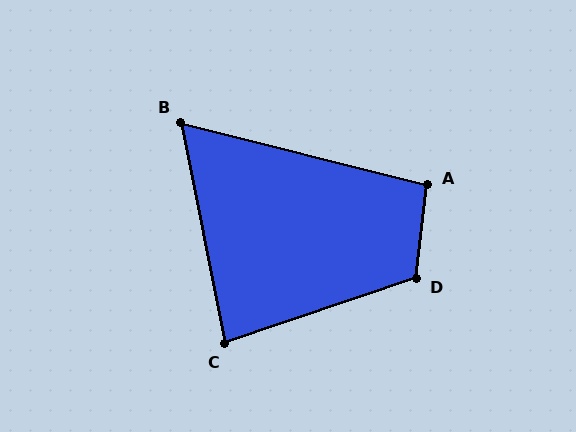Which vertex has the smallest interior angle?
B, at approximately 65 degrees.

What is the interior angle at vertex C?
Approximately 82 degrees (acute).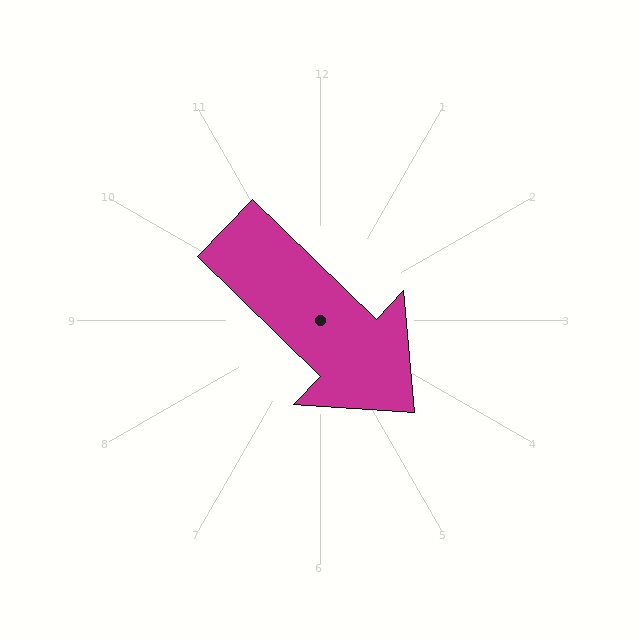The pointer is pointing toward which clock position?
Roughly 4 o'clock.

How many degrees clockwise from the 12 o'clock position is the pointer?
Approximately 134 degrees.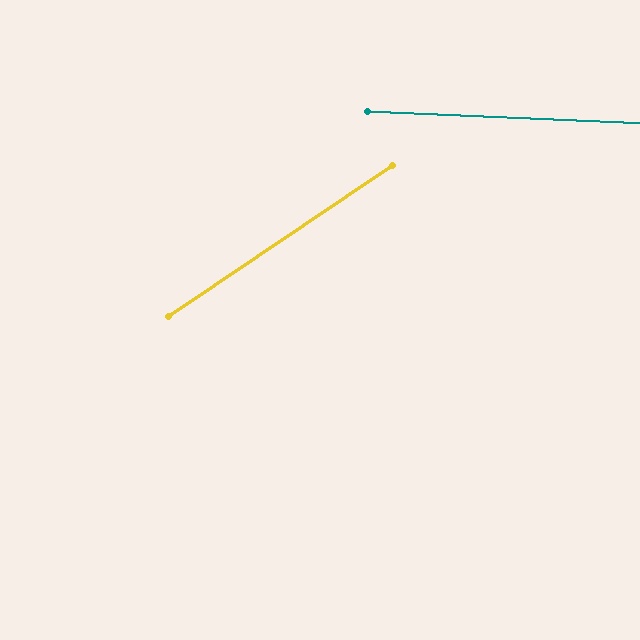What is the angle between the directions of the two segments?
Approximately 36 degrees.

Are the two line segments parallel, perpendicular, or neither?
Neither parallel nor perpendicular — they differ by about 36°.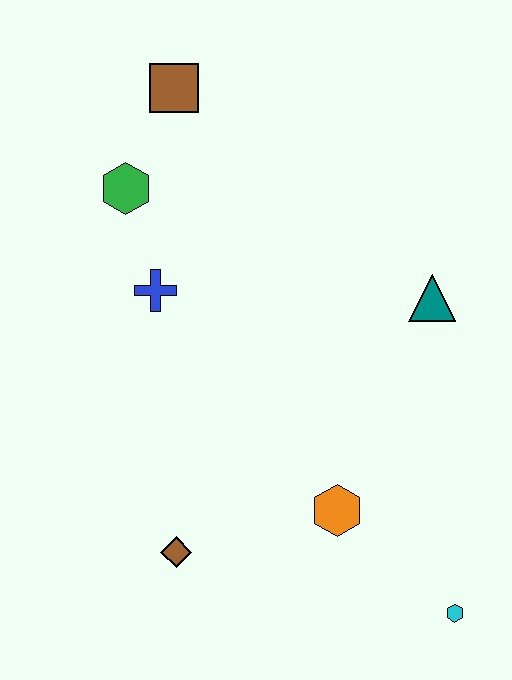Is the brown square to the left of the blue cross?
No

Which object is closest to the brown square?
The green hexagon is closest to the brown square.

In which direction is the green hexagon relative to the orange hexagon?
The green hexagon is above the orange hexagon.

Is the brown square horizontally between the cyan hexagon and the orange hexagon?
No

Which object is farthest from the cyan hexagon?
The brown square is farthest from the cyan hexagon.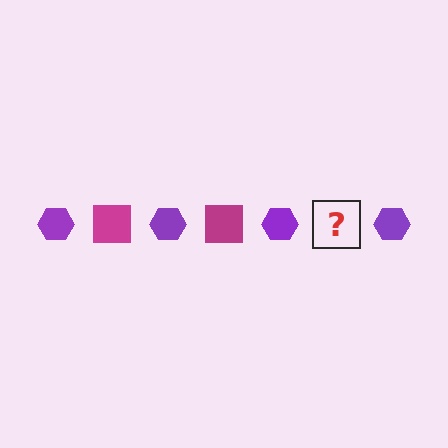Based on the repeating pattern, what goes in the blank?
The blank should be a magenta square.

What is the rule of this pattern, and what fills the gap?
The rule is that the pattern alternates between purple hexagon and magenta square. The gap should be filled with a magenta square.